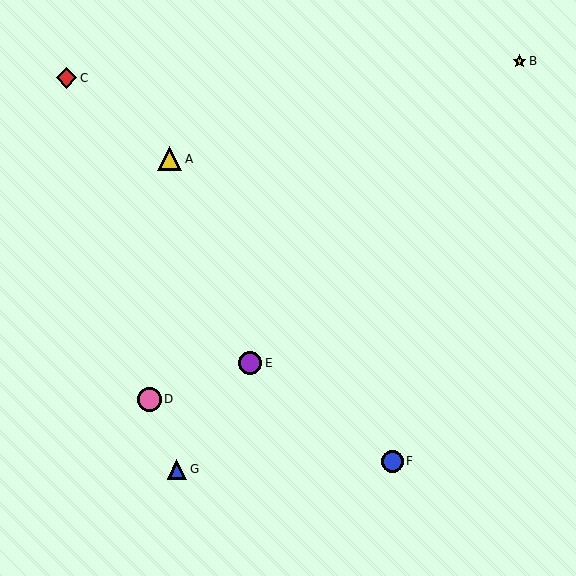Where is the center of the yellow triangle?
The center of the yellow triangle is at (170, 159).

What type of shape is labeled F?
Shape F is a blue circle.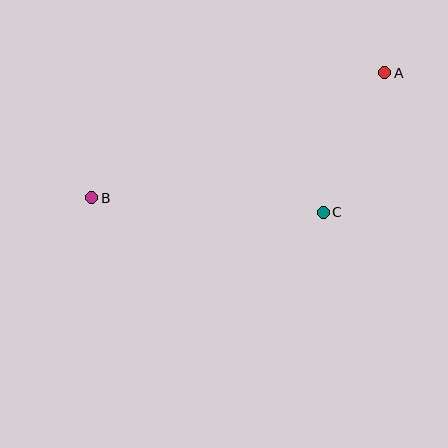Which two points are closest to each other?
Points A and C are closest to each other.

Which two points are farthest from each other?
Points A and B are farthest from each other.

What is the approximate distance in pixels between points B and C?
The distance between B and C is approximately 232 pixels.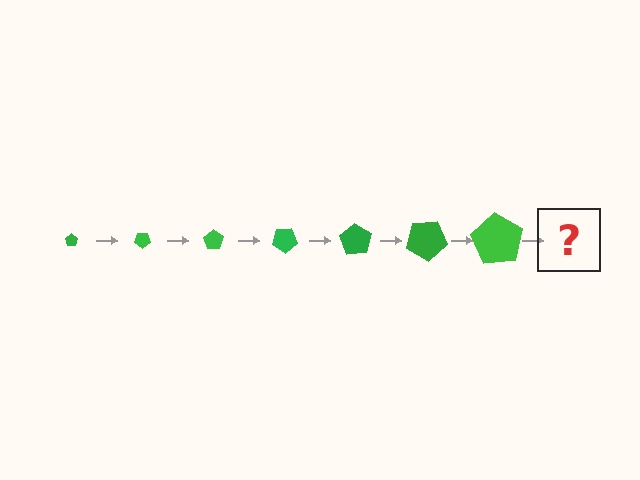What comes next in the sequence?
The next element should be a pentagon, larger than the previous one and rotated 245 degrees from the start.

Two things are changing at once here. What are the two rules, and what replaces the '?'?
The two rules are that the pentagon grows larger each step and it rotates 35 degrees each step. The '?' should be a pentagon, larger than the previous one and rotated 245 degrees from the start.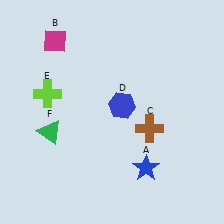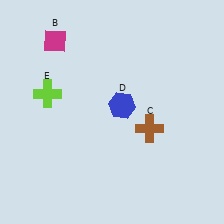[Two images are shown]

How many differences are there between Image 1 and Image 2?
There are 2 differences between the two images.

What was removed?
The green triangle (F), the blue star (A) were removed in Image 2.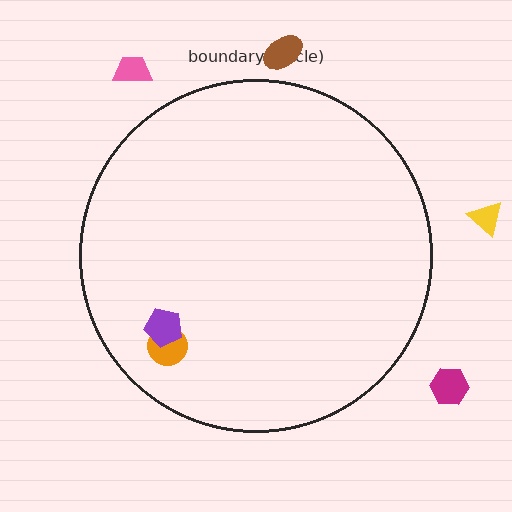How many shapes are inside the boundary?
2 inside, 4 outside.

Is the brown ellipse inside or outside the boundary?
Outside.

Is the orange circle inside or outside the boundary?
Inside.